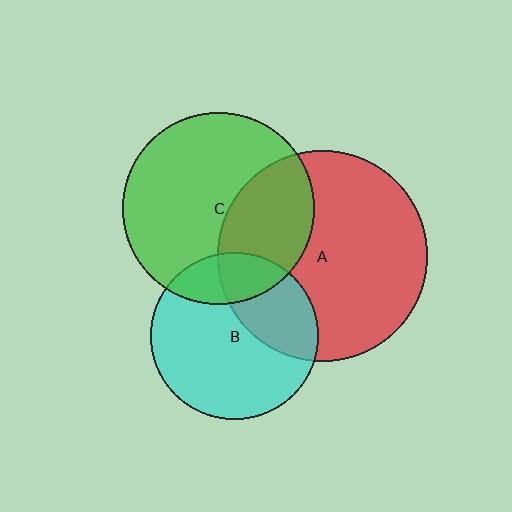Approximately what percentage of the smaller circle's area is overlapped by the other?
Approximately 35%.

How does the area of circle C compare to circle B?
Approximately 1.3 times.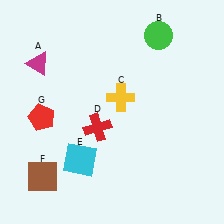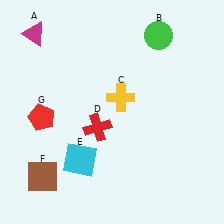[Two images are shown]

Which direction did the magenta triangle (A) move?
The magenta triangle (A) moved up.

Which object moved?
The magenta triangle (A) moved up.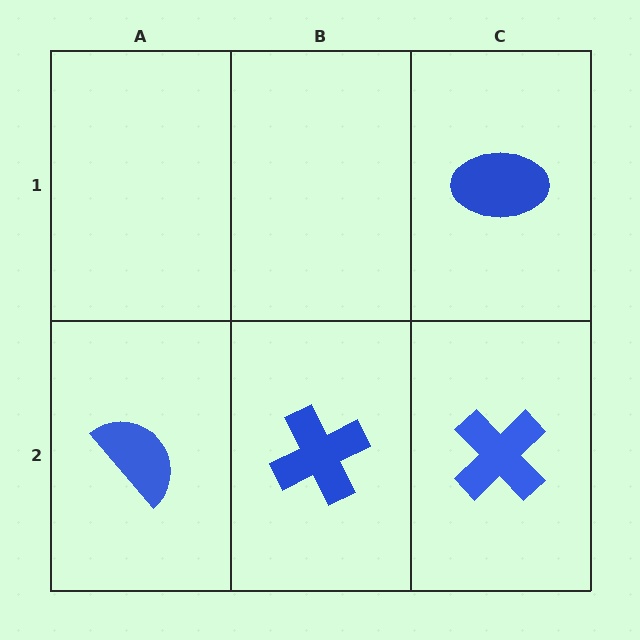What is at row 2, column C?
A blue cross.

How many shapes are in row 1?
1 shape.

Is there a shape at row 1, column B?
No, that cell is empty.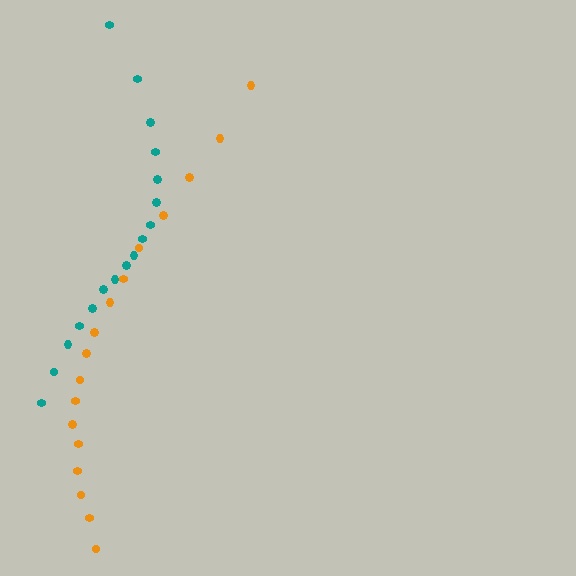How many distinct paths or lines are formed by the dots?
There are 2 distinct paths.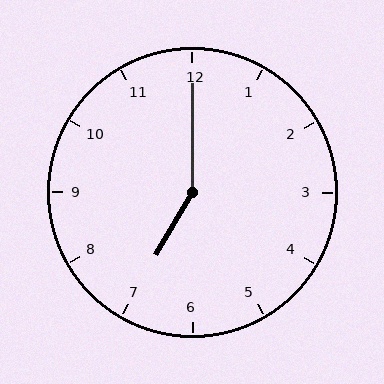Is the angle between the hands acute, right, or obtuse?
It is obtuse.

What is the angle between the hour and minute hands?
Approximately 150 degrees.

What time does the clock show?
7:00.